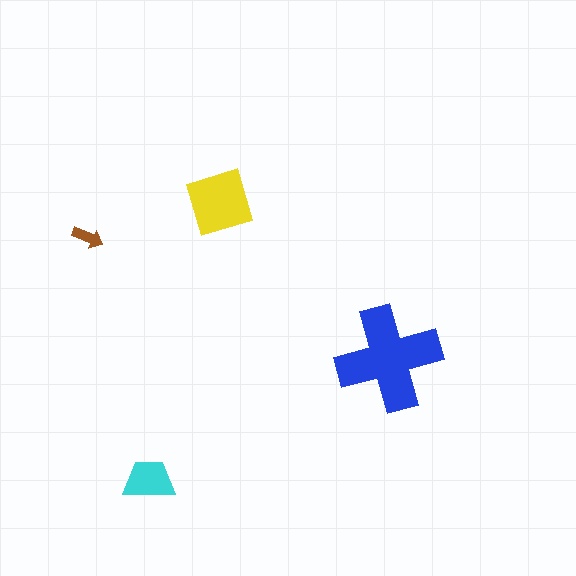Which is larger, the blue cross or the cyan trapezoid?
The blue cross.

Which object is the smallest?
The brown arrow.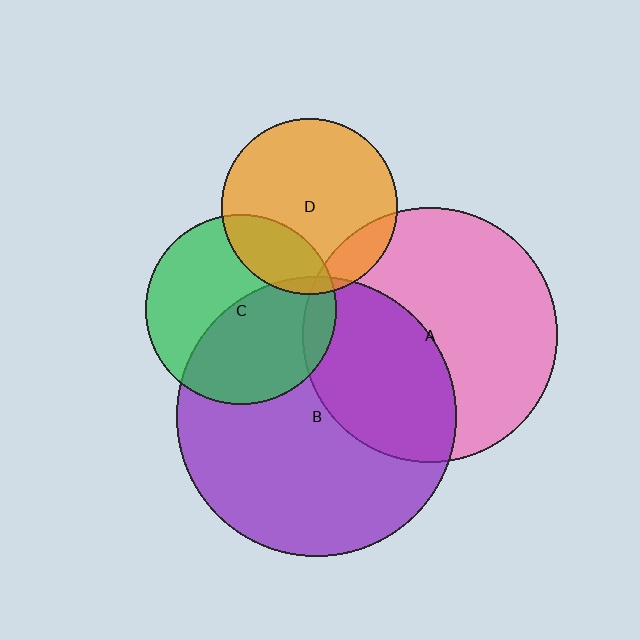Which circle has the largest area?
Circle B (purple).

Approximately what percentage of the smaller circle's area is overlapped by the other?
Approximately 25%.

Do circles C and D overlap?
Yes.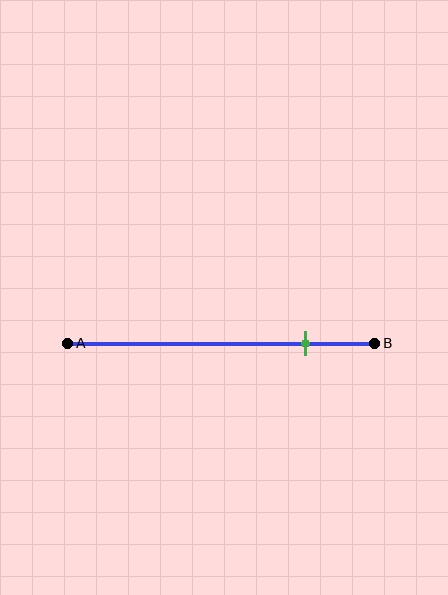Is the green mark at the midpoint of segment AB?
No, the mark is at about 80% from A, not at the 50% midpoint.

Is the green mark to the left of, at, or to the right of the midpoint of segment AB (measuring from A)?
The green mark is to the right of the midpoint of segment AB.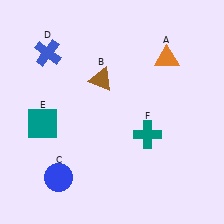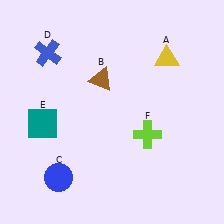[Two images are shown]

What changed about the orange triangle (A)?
In Image 1, A is orange. In Image 2, it changed to yellow.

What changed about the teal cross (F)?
In Image 1, F is teal. In Image 2, it changed to lime.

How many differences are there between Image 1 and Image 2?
There are 2 differences between the two images.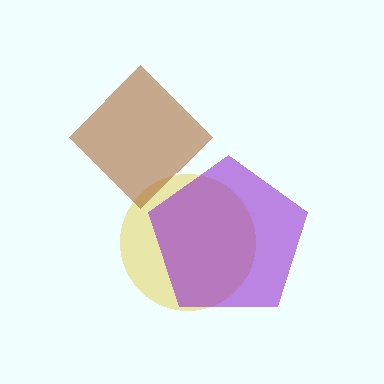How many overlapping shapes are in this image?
There are 3 overlapping shapes in the image.